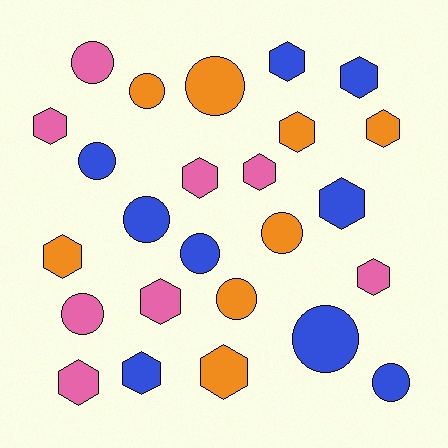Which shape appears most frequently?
Hexagon, with 14 objects.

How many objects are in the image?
There are 25 objects.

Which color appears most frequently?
Blue, with 9 objects.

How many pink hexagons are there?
There are 6 pink hexagons.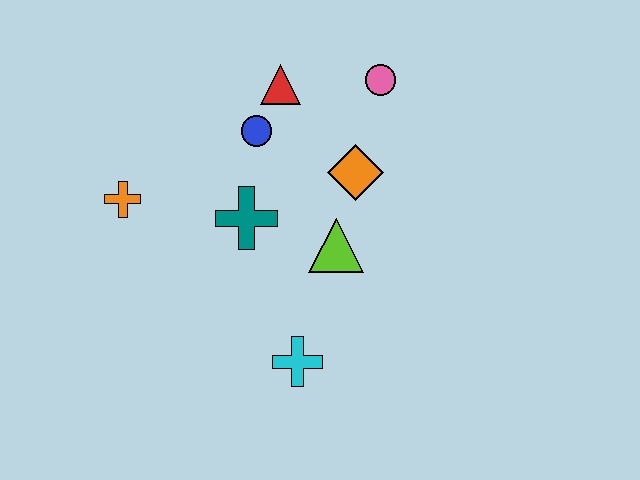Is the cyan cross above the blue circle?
No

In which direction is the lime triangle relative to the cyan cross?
The lime triangle is above the cyan cross.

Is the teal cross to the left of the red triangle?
Yes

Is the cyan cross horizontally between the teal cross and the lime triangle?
Yes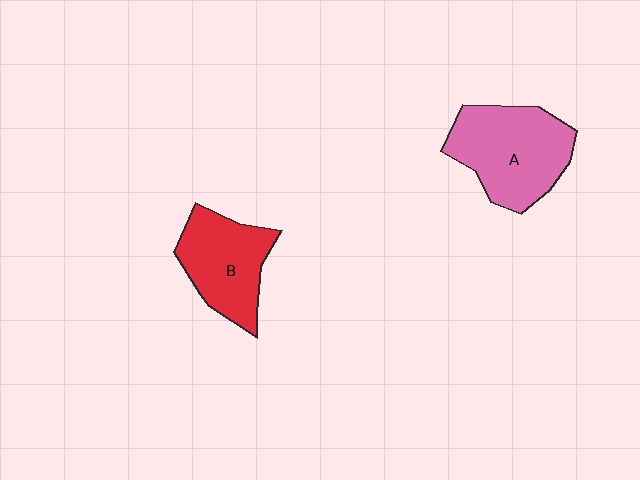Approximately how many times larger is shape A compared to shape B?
Approximately 1.3 times.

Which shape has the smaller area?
Shape B (red).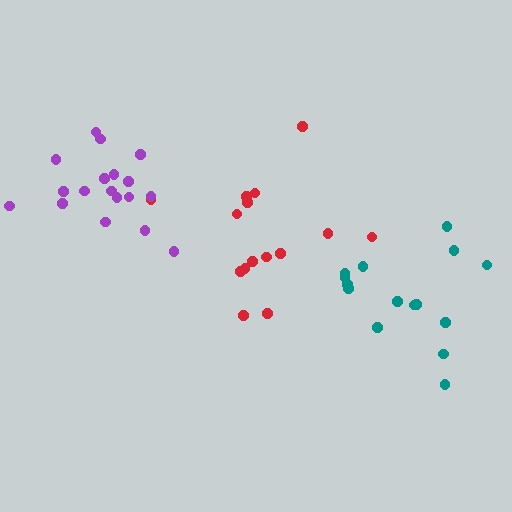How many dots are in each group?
Group 1: 15 dots, Group 2: 18 dots, Group 3: 15 dots (48 total).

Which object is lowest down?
The teal cluster is bottommost.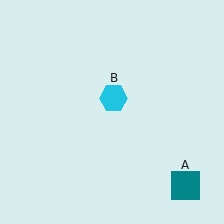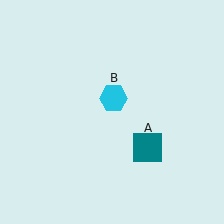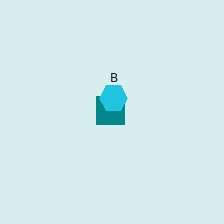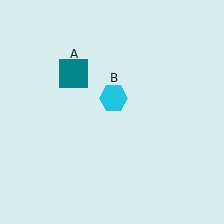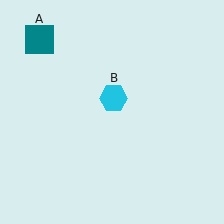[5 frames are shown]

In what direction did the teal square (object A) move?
The teal square (object A) moved up and to the left.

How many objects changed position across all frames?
1 object changed position: teal square (object A).